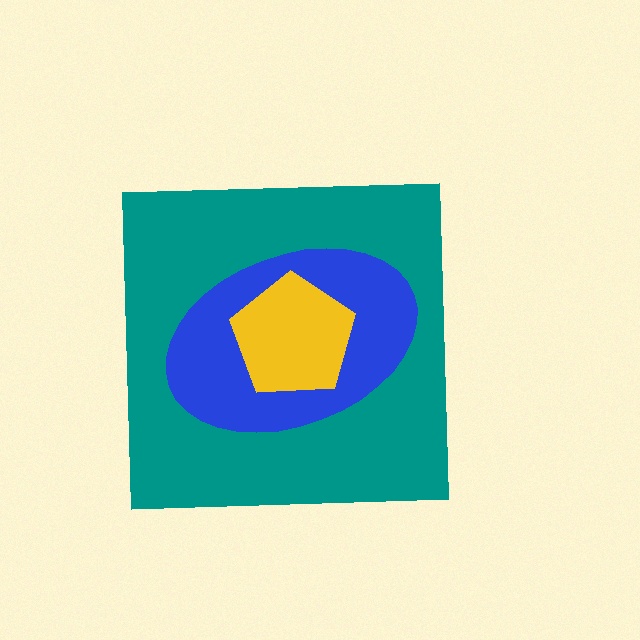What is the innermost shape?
The yellow pentagon.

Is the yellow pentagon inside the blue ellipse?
Yes.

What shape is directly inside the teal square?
The blue ellipse.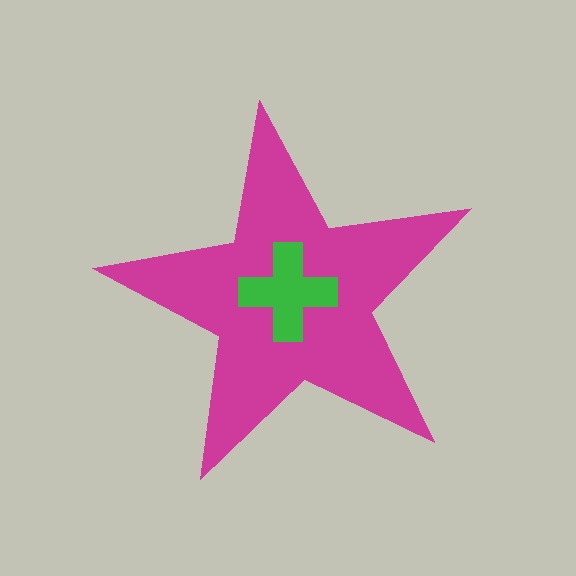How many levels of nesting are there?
2.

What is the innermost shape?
The green cross.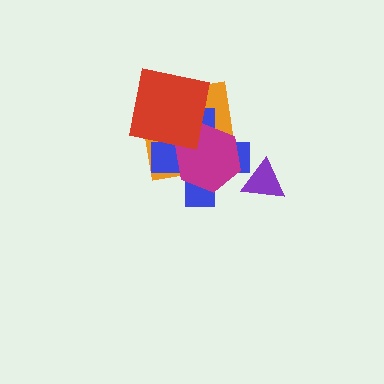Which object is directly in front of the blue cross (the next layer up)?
The magenta hexagon is directly in front of the blue cross.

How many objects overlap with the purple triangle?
0 objects overlap with the purple triangle.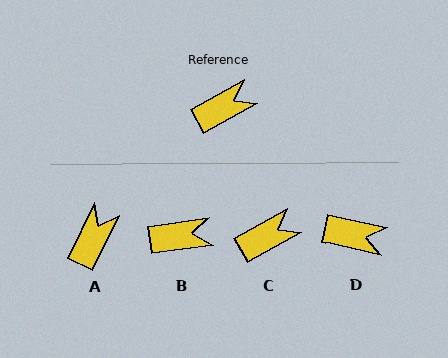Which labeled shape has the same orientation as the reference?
C.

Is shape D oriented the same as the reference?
No, it is off by about 42 degrees.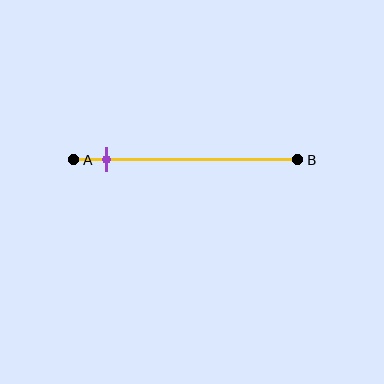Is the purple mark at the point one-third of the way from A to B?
No, the mark is at about 15% from A, not at the 33% one-third point.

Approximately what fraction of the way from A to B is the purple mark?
The purple mark is approximately 15% of the way from A to B.